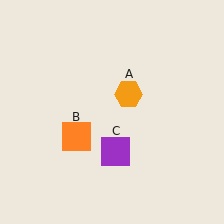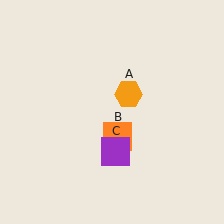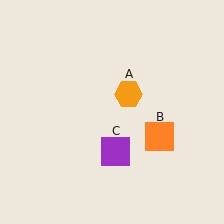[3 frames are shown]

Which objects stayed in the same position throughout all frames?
Orange hexagon (object A) and purple square (object C) remained stationary.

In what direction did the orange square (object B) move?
The orange square (object B) moved right.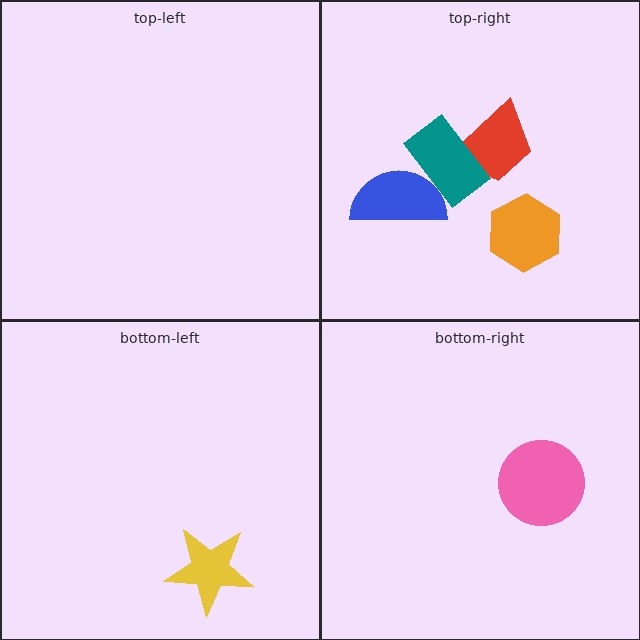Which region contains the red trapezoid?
The top-right region.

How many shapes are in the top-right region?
4.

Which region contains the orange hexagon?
The top-right region.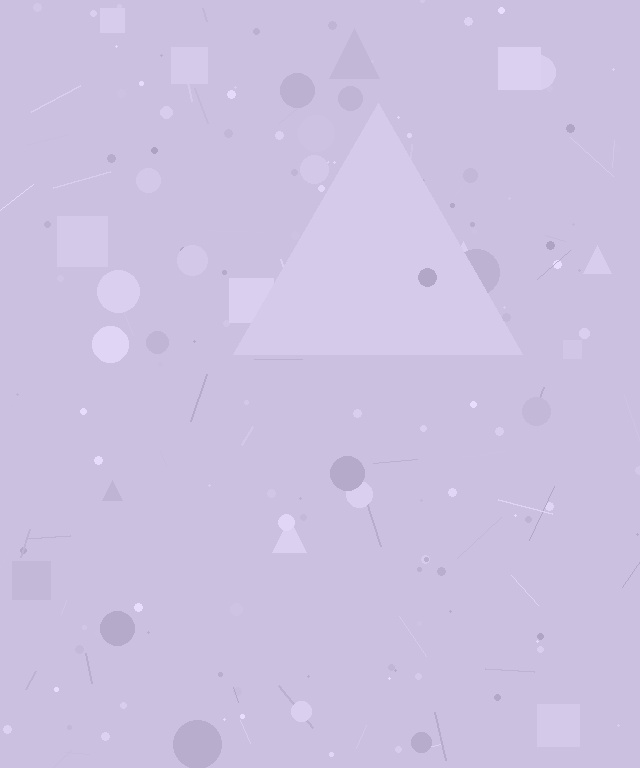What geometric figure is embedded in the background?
A triangle is embedded in the background.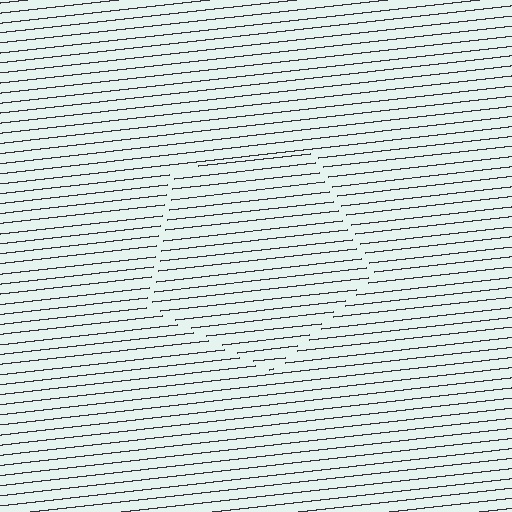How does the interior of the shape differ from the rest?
The interior of the shape contains the same grating, shifted by half a period — the contour is defined by the phase discontinuity where line-ends from the inner and outer gratings abut.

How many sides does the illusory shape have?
5 sides — the line-ends trace a pentagon.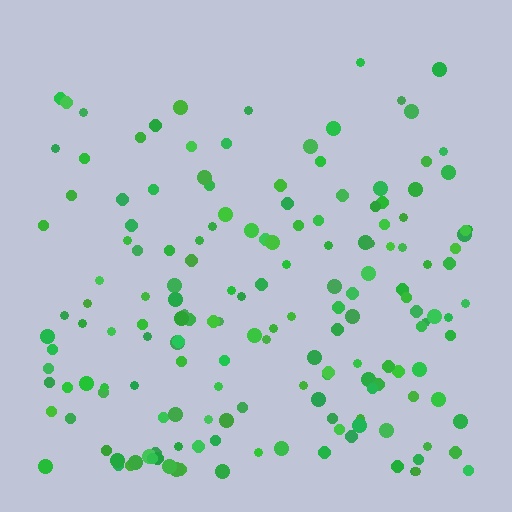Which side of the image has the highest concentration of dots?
The bottom.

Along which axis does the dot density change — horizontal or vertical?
Vertical.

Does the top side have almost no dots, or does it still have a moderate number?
Still a moderate number, just noticeably fewer than the bottom.